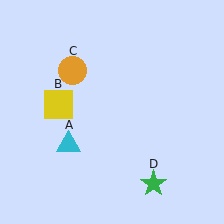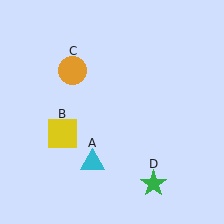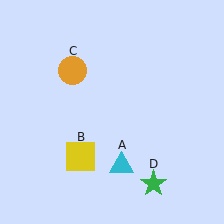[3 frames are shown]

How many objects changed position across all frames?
2 objects changed position: cyan triangle (object A), yellow square (object B).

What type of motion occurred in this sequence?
The cyan triangle (object A), yellow square (object B) rotated counterclockwise around the center of the scene.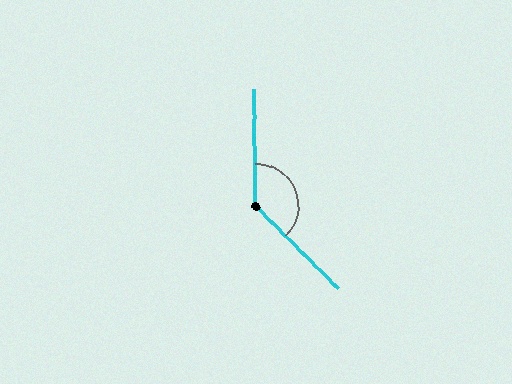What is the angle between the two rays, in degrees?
Approximately 136 degrees.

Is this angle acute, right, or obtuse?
It is obtuse.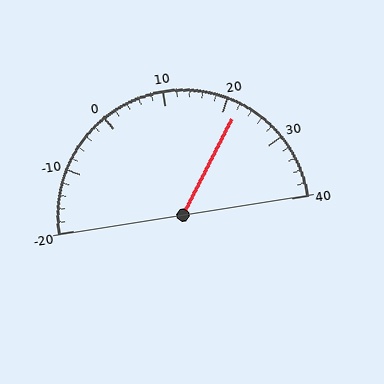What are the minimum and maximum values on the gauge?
The gauge ranges from -20 to 40.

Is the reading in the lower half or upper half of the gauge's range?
The reading is in the upper half of the range (-20 to 40).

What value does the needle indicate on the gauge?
The needle indicates approximately 22.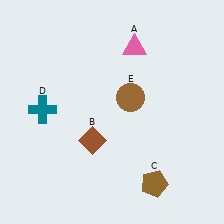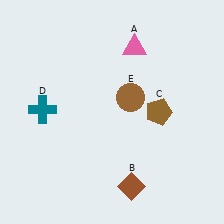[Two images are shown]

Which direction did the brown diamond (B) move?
The brown diamond (B) moved down.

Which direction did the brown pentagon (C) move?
The brown pentagon (C) moved up.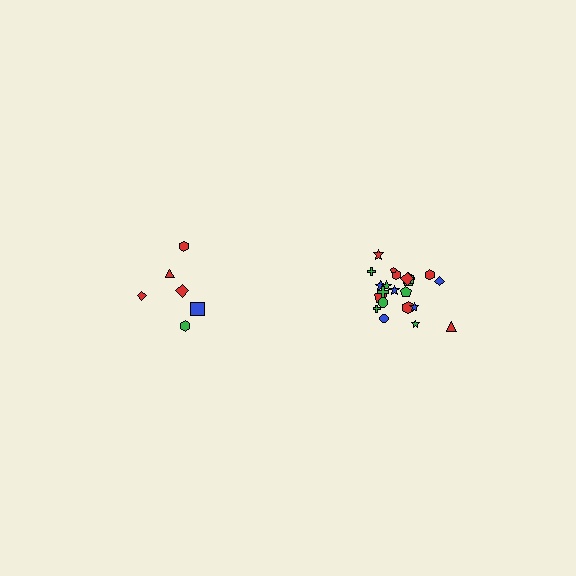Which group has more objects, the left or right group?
The right group.